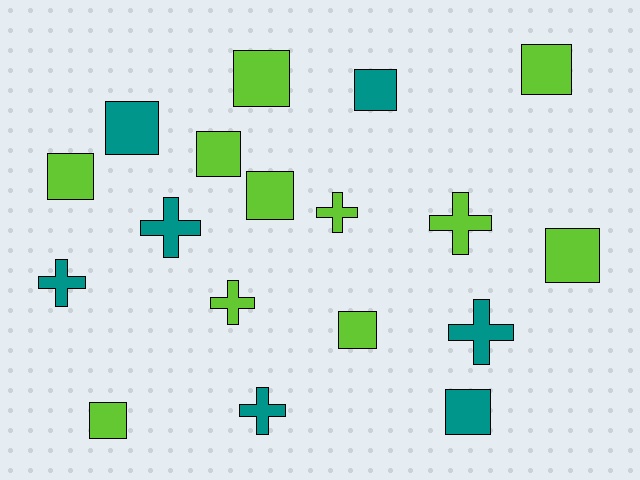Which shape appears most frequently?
Square, with 11 objects.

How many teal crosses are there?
There are 4 teal crosses.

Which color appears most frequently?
Lime, with 11 objects.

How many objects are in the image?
There are 18 objects.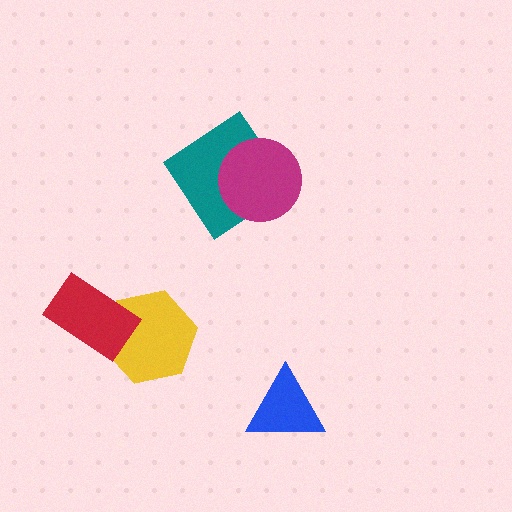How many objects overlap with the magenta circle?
1 object overlaps with the magenta circle.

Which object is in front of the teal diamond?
The magenta circle is in front of the teal diamond.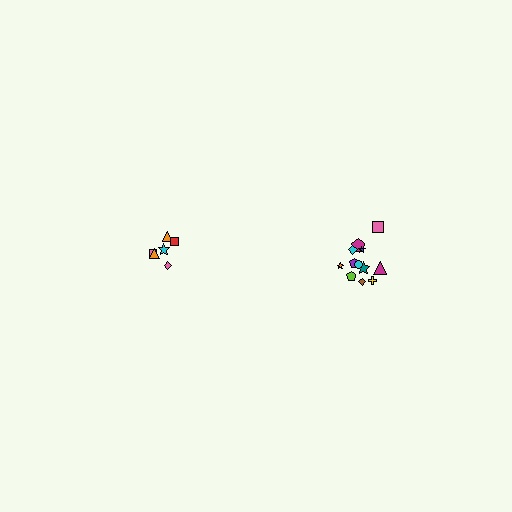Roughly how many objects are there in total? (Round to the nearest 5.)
Roughly 20 objects in total.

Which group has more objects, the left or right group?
The right group.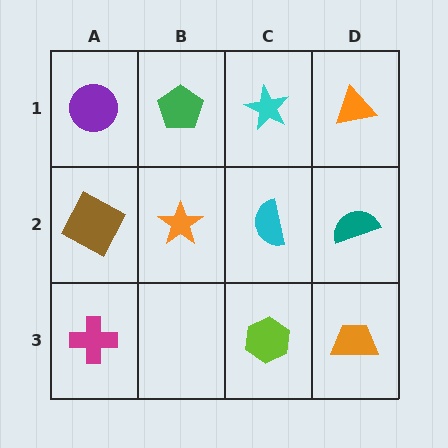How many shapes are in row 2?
4 shapes.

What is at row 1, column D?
An orange triangle.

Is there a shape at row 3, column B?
No, that cell is empty.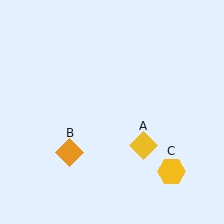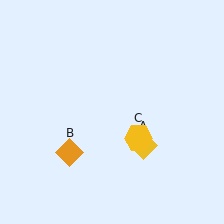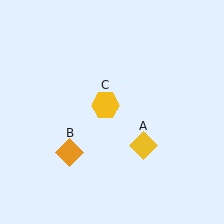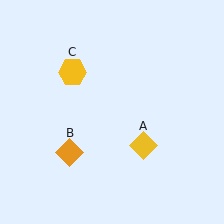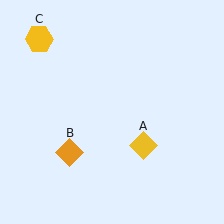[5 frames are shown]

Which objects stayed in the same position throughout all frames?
Yellow diamond (object A) and orange diamond (object B) remained stationary.